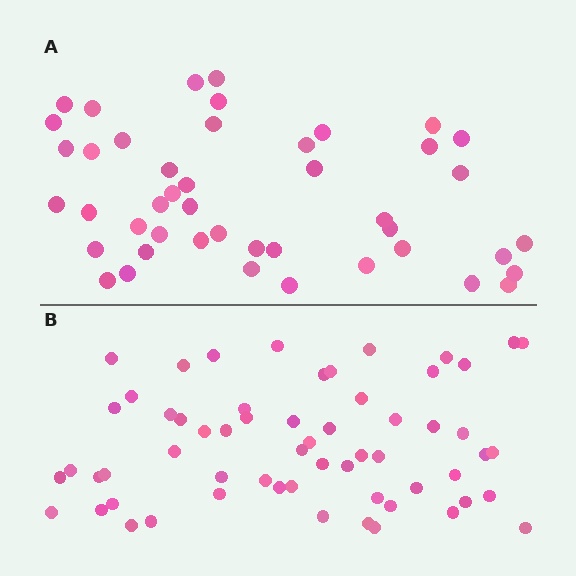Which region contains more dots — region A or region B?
Region B (the bottom region) has more dots.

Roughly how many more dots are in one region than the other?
Region B has approximately 15 more dots than region A.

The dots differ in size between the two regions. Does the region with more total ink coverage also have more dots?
No. Region A has more total ink coverage because its dots are larger, but region B actually contains more individual dots. Total area can be misleading — the number of items is what matters here.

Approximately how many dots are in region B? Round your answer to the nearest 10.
About 60 dots.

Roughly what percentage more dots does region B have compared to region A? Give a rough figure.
About 35% more.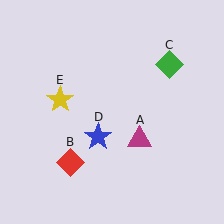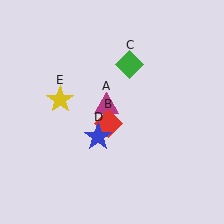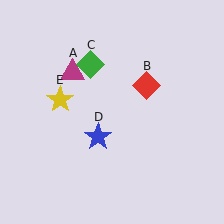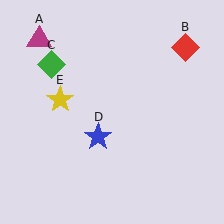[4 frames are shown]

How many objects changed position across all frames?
3 objects changed position: magenta triangle (object A), red diamond (object B), green diamond (object C).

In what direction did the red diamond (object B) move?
The red diamond (object B) moved up and to the right.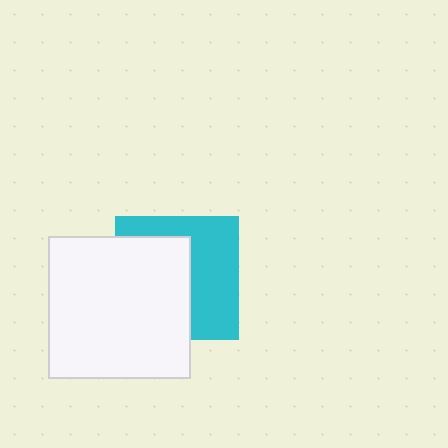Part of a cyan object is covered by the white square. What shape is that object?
It is a square.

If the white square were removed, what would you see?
You would see the complete cyan square.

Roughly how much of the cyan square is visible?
About half of it is visible (roughly 49%).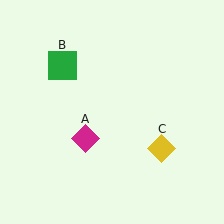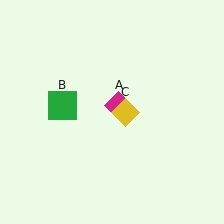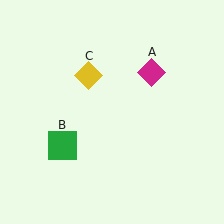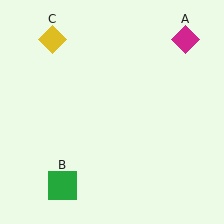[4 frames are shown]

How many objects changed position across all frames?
3 objects changed position: magenta diamond (object A), green square (object B), yellow diamond (object C).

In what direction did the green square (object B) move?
The green square (object B) moved down.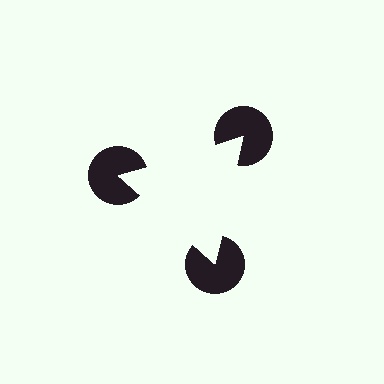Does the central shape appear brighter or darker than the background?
It typically appears slightly brighter than the background, even though no actual brightness change is drawn.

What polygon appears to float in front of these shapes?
An illusory triangle — its edges are inferred from the aligned wedge cuts in the pac-man discs, not physically drawn.